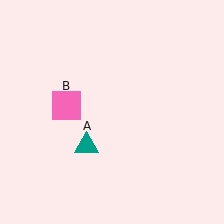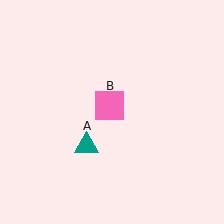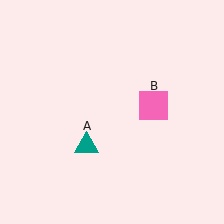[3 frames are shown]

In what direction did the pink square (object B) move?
The pink square (object B) moved right.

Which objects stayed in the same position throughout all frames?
Teal triangle (object A) remained stationary.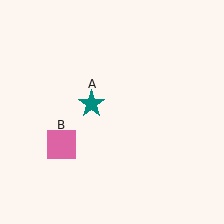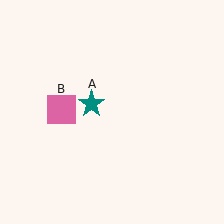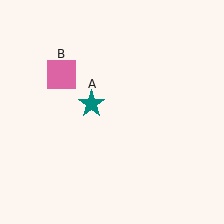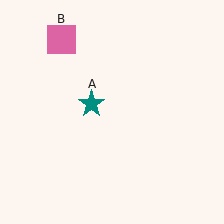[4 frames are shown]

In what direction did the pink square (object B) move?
The pink square (object B) moved up.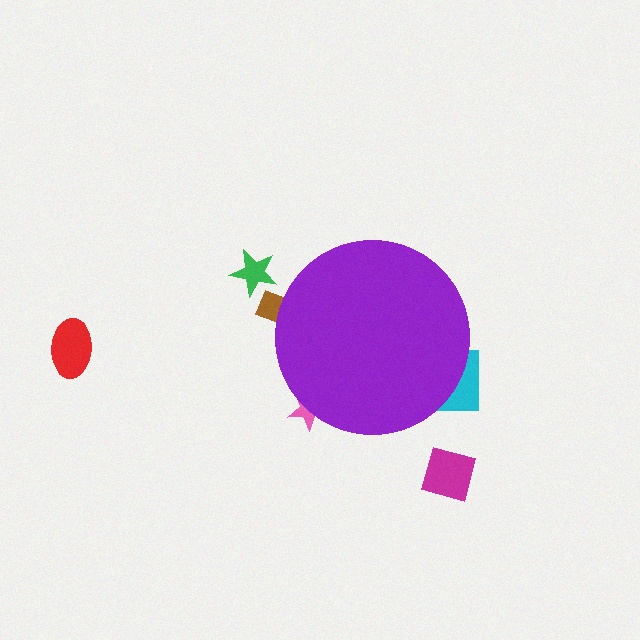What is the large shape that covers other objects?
A purple circle.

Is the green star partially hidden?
No, the green star is fully visible.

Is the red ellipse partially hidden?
No, the red ellipse is fully visible.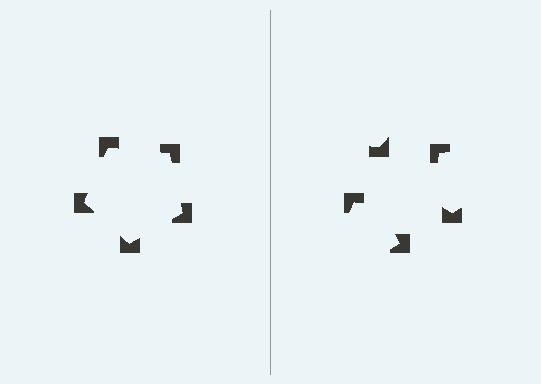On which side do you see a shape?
An illusory pentagon appears on the left side. On the right side the wedge cuts are rotated, so no coherent shape forms.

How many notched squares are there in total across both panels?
10 — 5 on each side.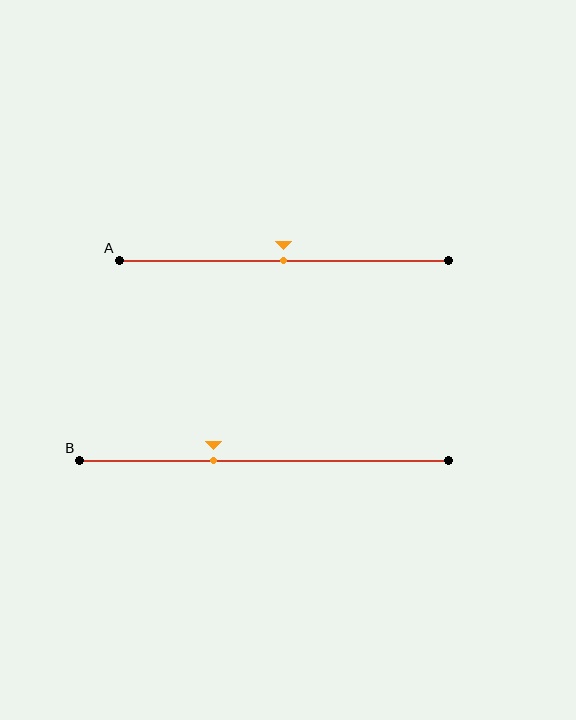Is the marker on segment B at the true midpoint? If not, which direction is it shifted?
No, the marker on segment B is shifted to the left by about 14% of the segment length.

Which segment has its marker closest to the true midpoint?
Segment A has its marker closest to the true midpoint.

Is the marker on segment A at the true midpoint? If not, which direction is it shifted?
Yes, the marker on segment A is at the true midpoint.